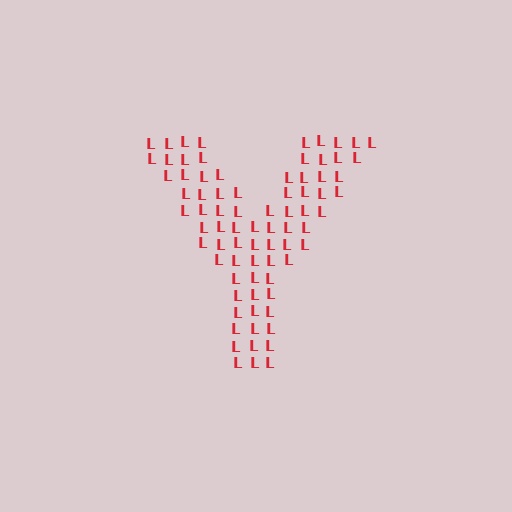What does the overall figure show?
The overall figure shows the letter Y.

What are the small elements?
The small elements are letter L's.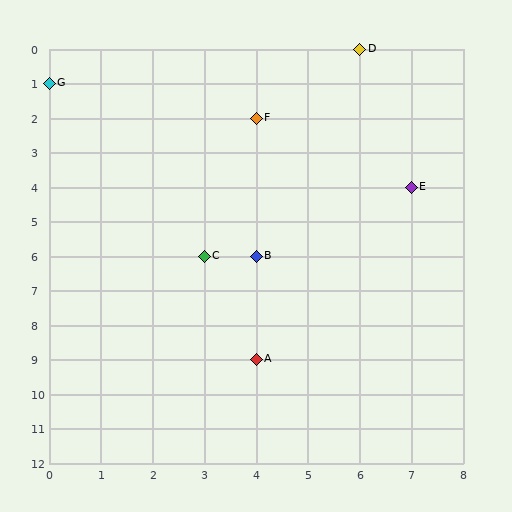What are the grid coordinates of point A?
Point A is at grid coordinates (4, 9).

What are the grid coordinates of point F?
Point F is at grid coordinates (4, 2).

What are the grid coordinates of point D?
Point D is at grid coordinates (6, 0).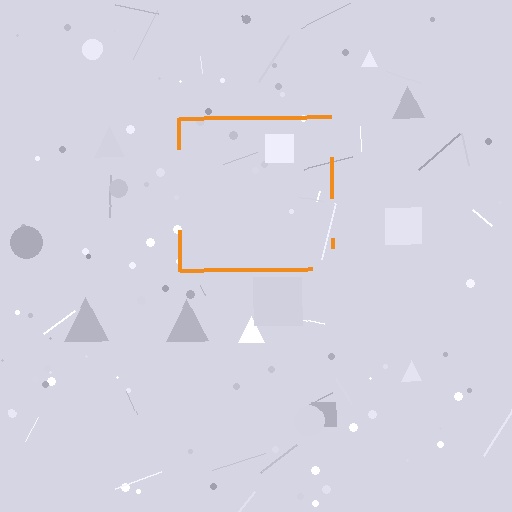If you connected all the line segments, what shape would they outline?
They would outline a square.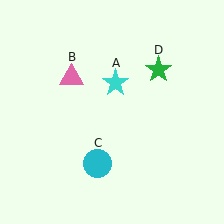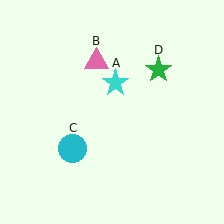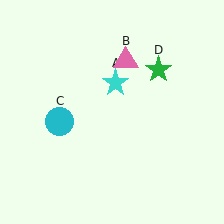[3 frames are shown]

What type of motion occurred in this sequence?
The pink triangle (object B), cyan circle (object C) rotated clockwise around the center of the scene.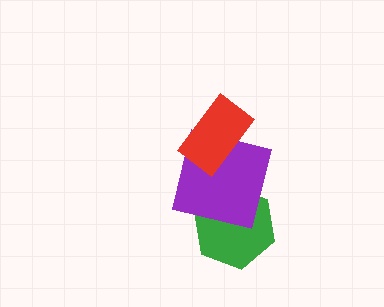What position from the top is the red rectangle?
The red rectangle is 1st from the top.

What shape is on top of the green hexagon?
The purple square is on top of the green hexagon.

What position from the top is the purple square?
The purple square is 2nd from the top.